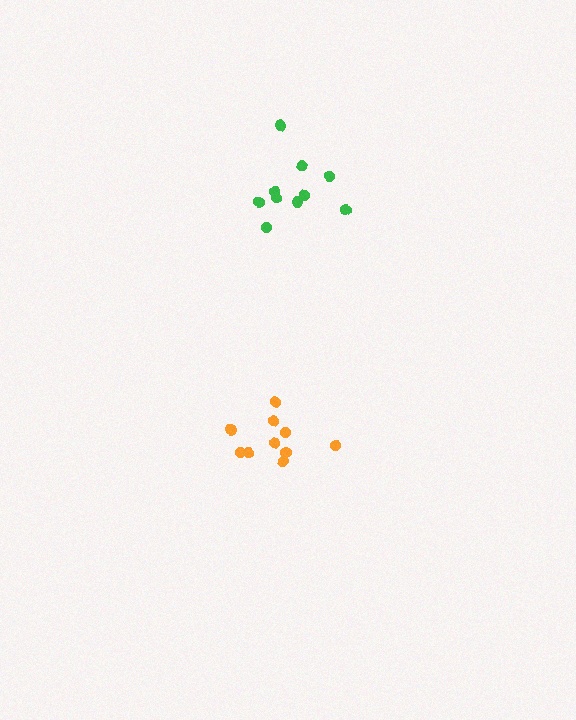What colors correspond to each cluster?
The clusters are colored: orange, green.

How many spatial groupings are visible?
There are 2 spatial groupings.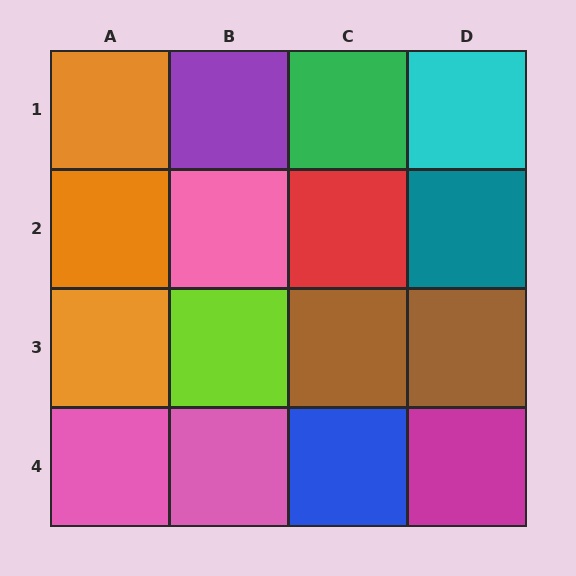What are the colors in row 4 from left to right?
Pink, pink, blue, magenta.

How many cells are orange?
3 cells are orange.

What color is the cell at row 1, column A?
Orange.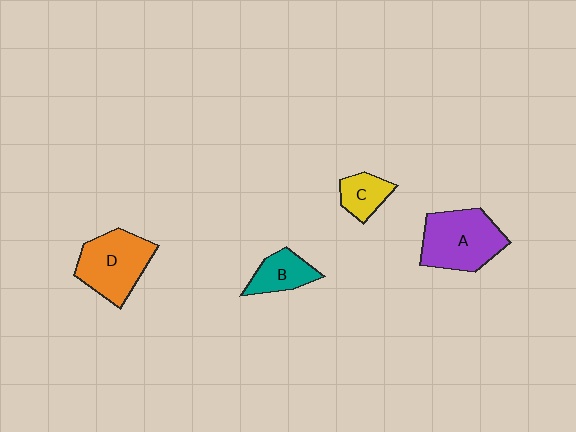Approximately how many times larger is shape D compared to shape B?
Approximately 1.9 times.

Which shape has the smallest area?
Shape C (yellow).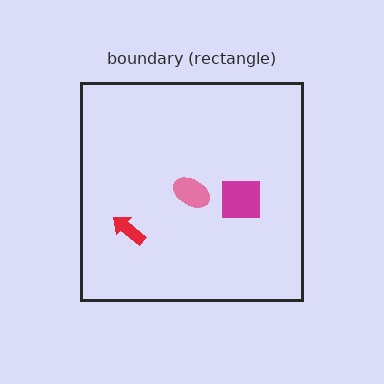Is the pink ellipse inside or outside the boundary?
Inside.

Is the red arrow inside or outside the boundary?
Inside.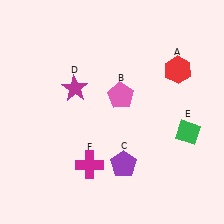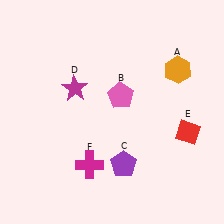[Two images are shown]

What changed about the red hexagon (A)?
In Image 1, A is red. In Image 2, it changed to orange.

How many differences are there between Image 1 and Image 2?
There are 2 differences between the two images.